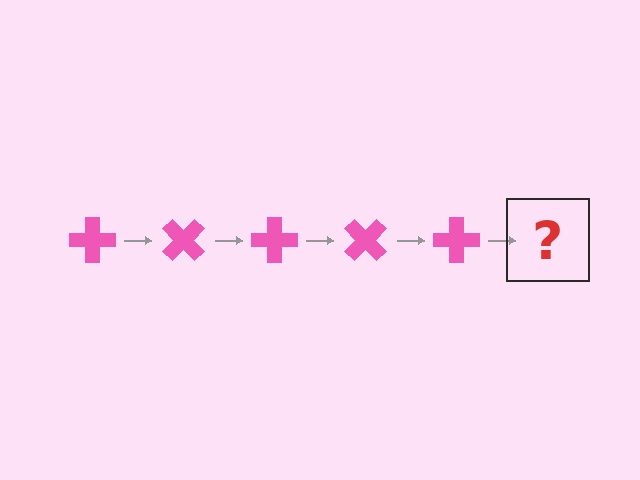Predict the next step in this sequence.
The next step is a pink cross rotated 225 degrees.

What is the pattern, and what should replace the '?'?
The pattern is that the cross rotates 45 degrees each step. The '?' should be a pink cross rotated 225 degrees.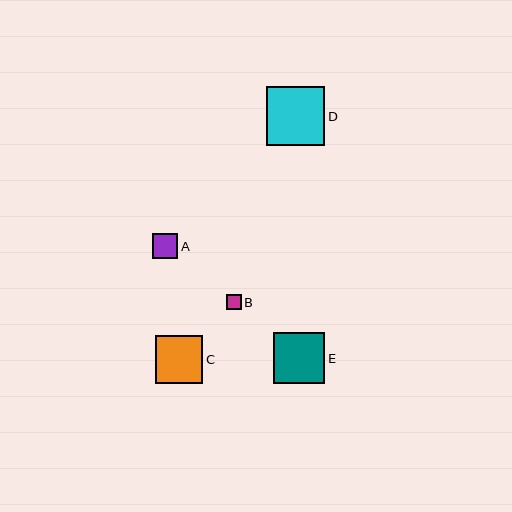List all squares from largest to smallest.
From largest to smallest: D, E, C, A, B.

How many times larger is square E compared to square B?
Square E is approximately 3.4 times the size of square B.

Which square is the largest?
Square D is the largest with a size of approximately 59 pixels.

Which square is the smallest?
Square B is the smallest with a size of approximately 15 pixels.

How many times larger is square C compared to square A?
Square C is approximately 1.9 times the size of square A.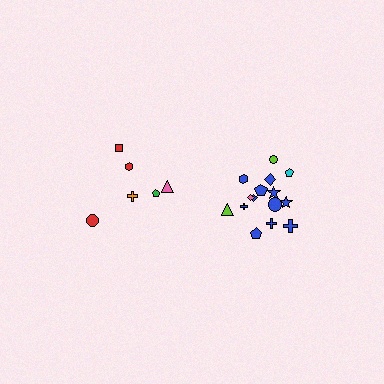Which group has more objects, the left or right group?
The right group.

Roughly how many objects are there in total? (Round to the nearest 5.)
Roughly 20 objects in total.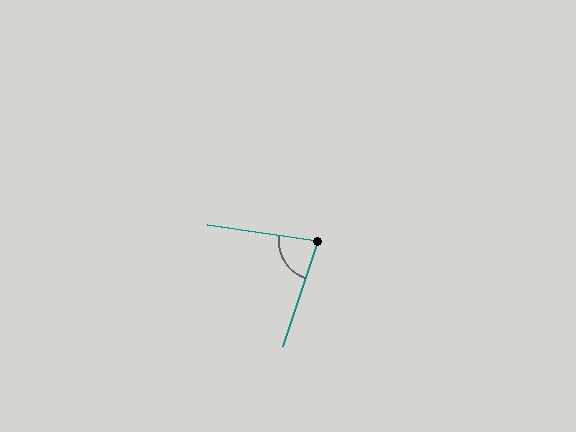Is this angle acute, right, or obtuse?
It is acute.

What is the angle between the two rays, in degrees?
Approximately 80 degrees.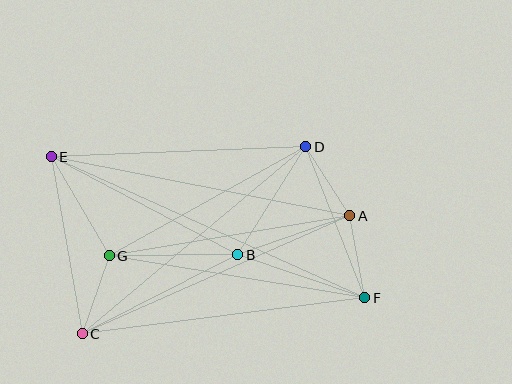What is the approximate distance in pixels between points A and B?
The distance between A and B is approximately 119 pixels.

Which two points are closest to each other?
Points A and D are closest to each other.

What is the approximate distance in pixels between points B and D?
The distance between B and D is approximately 128 pixels.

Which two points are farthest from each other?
Points E and F are farthest from each other.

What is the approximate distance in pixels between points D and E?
The distance between D and E is approximately 255 pixels.